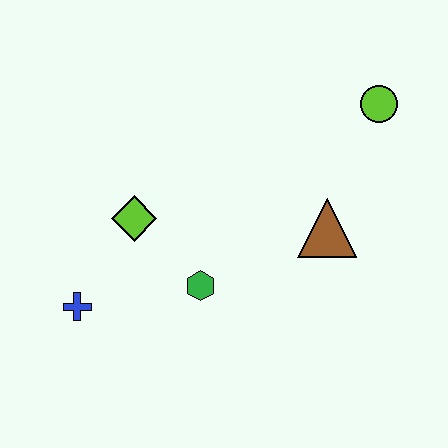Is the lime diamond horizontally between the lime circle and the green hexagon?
No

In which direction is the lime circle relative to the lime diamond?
The lime circle is to the right of the lime diamond.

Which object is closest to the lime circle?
The brown triangle is closest to the lime circle.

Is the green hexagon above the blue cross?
Yes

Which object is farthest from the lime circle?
The blue cross is farthest from the lime circle.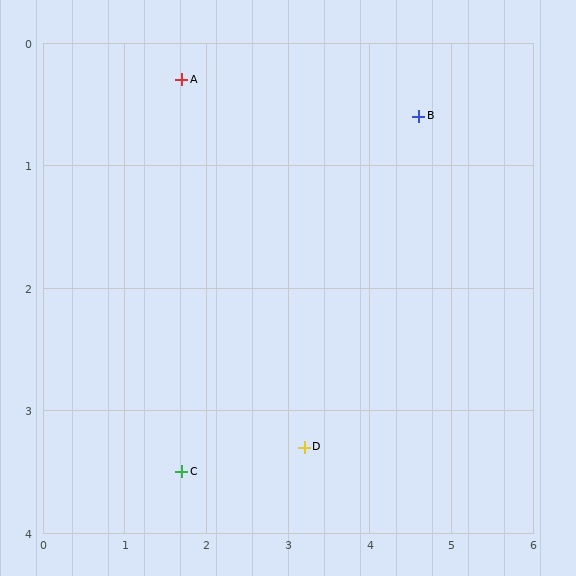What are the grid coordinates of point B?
Point B is at approximately (4.6, 0.6).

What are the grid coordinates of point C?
Point C is at approximately (1.7, 3.5).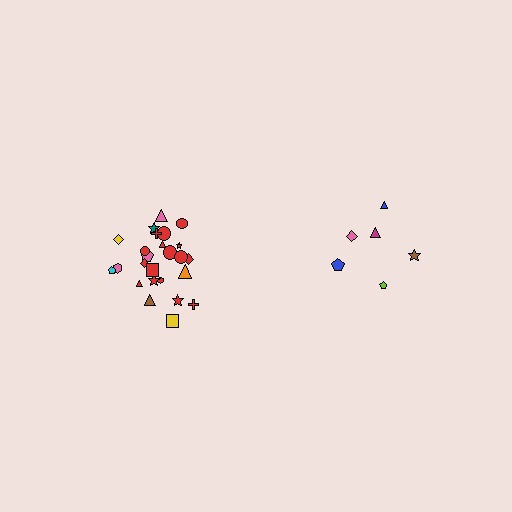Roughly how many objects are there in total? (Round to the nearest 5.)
Roughly 30 objects in total.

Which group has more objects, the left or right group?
The left group.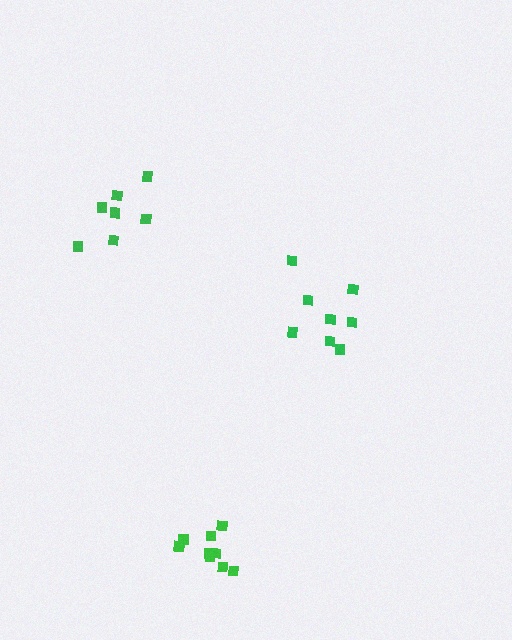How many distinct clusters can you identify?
There are 3 distinct clusters.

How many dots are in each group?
Group 1: 7 dots, Group 2: 9 dots, Group 3: 8 dots (24 total).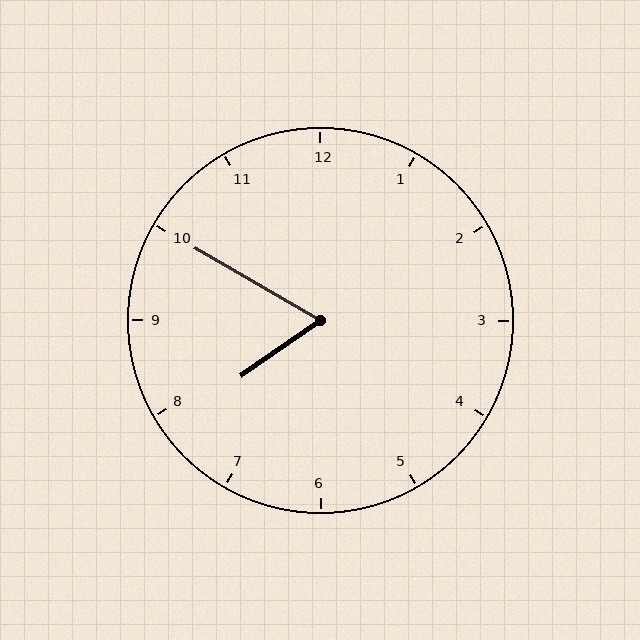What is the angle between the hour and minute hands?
Approximately 65 degrees.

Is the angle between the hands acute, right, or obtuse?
It is acute.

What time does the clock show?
7:50.